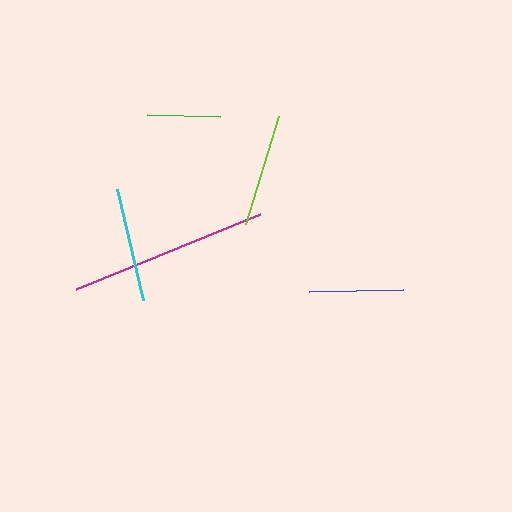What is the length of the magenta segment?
The magenta segment is approximately 198 pixels long.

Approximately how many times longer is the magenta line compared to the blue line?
The magenta line is approximately 2.1 times the length of the blue line.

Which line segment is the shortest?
The green line is the shortest at approximately 72 pixels.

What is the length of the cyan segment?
The cyan segment is approximately 114 pixels long.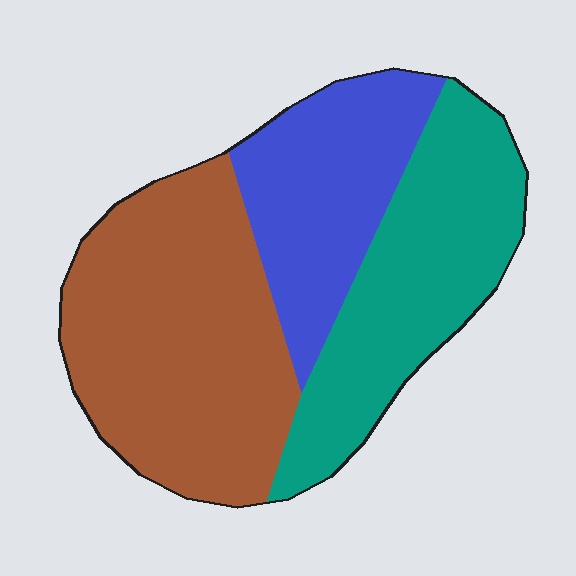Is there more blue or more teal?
Teal.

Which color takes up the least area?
Blue, at roughly 25%.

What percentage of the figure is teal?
Teal takes up about one third (1/3) of the figure.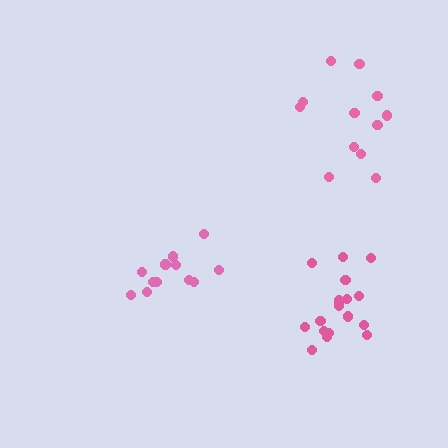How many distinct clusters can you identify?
There are 3 distinct clusters.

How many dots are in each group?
Group 1: 12 dots, Group 2: 13 dots, Group 3: 17 dots (42 total).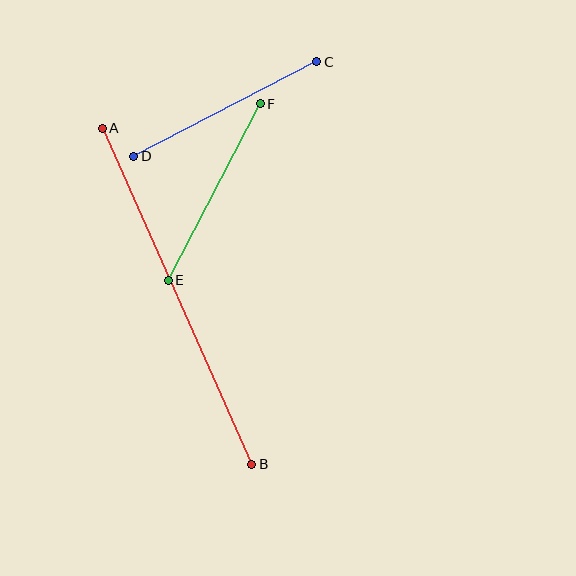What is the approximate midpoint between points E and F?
The midpoint is at approximately (214, 192) pixels.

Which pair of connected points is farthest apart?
Points A and B are farthest apart.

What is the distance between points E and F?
The distance is approximately 199 pixels.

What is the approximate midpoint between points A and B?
The midpoint is at approximately (177, 296) pixels.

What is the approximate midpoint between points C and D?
The midpoint is at approximately (225, 109) pixels.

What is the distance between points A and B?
The distance is approximately 368 pixels.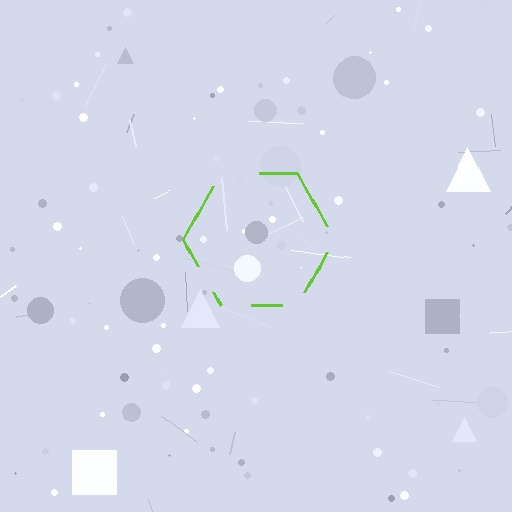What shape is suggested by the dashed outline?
The dashed outline suggests a hexagon.